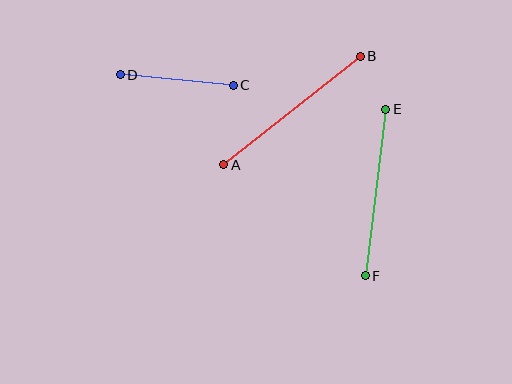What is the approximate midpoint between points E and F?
The midpoint is at approximately (376, 192) pixels.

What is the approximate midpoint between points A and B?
The midpoint is at approximately (292, 111) pixels.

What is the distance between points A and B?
The distance is approximately 174 pixels.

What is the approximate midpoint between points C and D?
The midpoint is at approximately (177, 80) pixels.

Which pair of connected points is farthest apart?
Points A and B are farthest apart.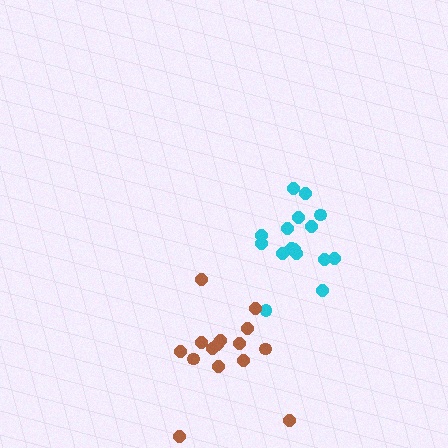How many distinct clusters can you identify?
There are 2 distinct clusters.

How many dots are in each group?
Group 1: 16 dots, Group 2: 15 dots (31 total).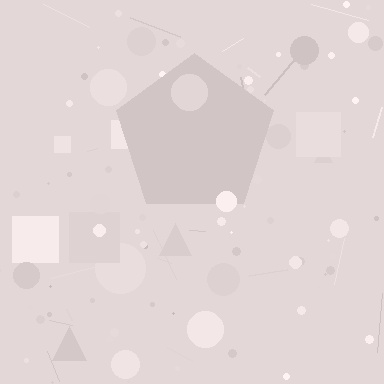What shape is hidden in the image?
A pentagon is hidden in the image.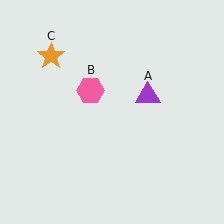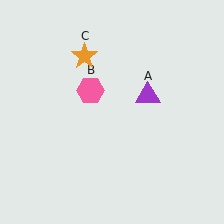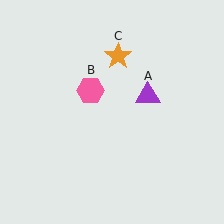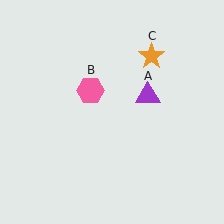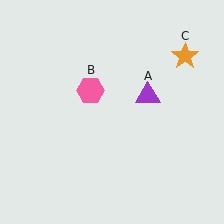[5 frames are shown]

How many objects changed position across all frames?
1 object changed position: orange star (object C).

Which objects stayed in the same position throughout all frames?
Purple triangle (object A) and pink hexagon (object B) remained stationary.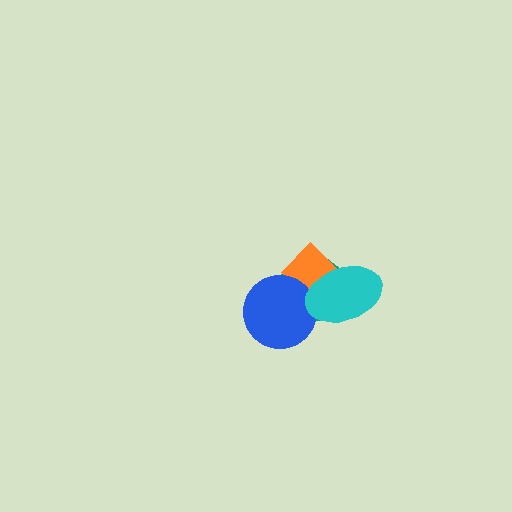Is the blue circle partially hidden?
Yes, it is partially covered by another shape.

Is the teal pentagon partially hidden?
Yes, it is partially covered by another shape.